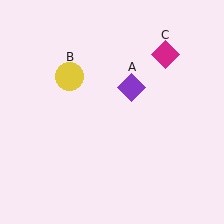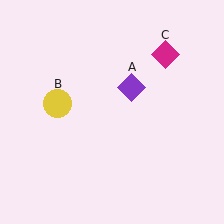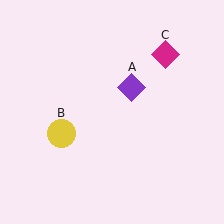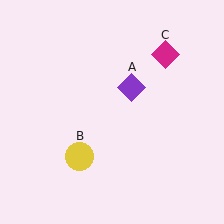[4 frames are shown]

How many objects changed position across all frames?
1 object changed position: yellow circle (object B).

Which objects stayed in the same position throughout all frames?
Purple diamond (object A) and magenta diamond (object C) remained stationary.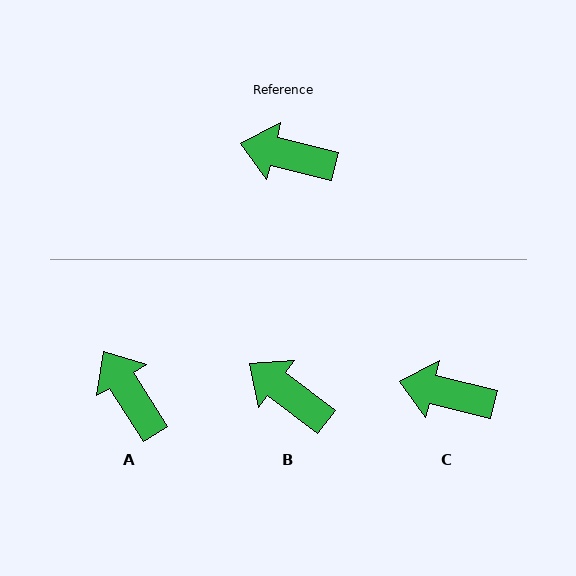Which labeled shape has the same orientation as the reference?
C.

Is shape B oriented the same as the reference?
No, it is off by about 24 degrees.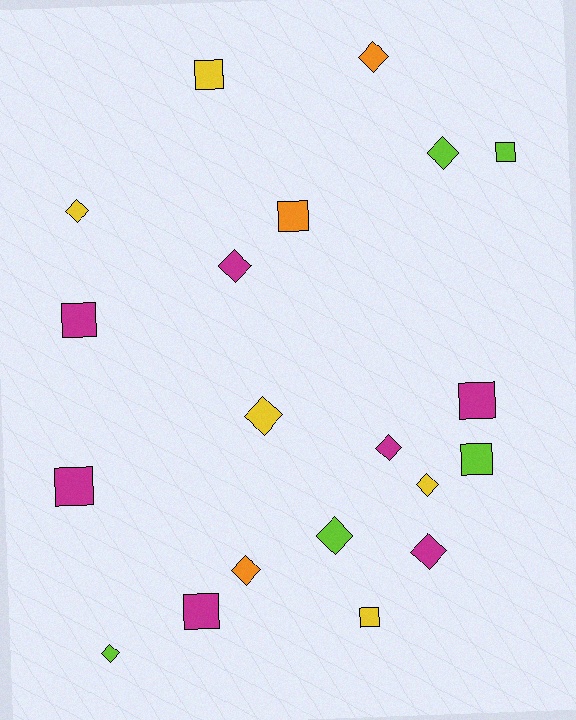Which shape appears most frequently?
Diamond, with 11 objects.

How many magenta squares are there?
There are 4 magenta squares.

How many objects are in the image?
There are 20 objects.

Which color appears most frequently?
Magenta, with 7 objects.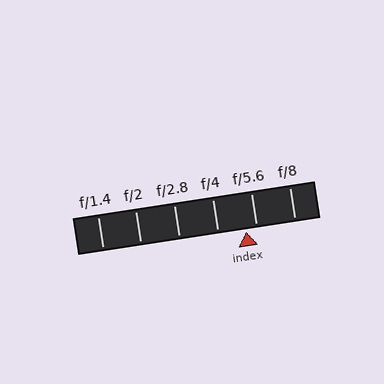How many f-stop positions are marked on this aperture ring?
There are 6 f-stop positions marked.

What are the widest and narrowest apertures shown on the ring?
The widest aperture shown is f/1.4 and the narrowest is f/8.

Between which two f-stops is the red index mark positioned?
The index mark is between f/4 and f/5.6.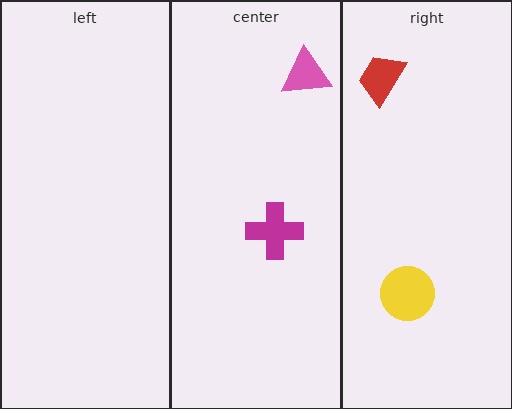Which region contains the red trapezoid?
The right region.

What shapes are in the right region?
The red trapezoid, the yellow circle.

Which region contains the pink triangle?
The center region.